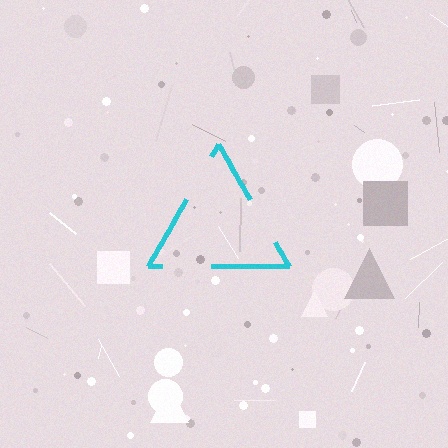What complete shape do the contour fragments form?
The contour fragments form a triangle.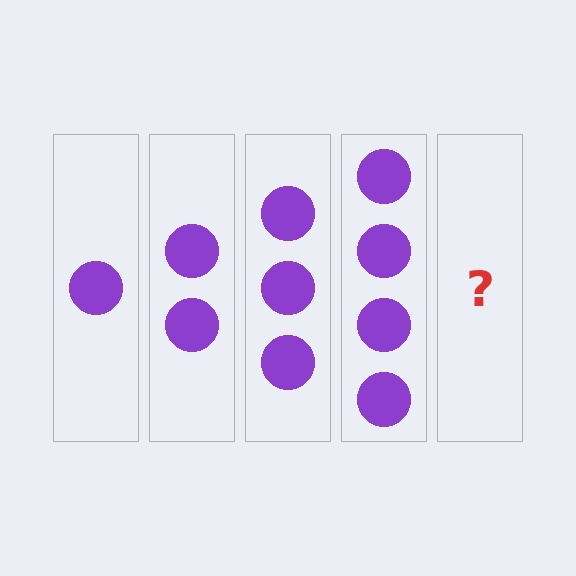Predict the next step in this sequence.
The next step is 5 circles.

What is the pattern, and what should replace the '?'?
The pattern is that each step adds one more circle. The '?' should be 5 circles.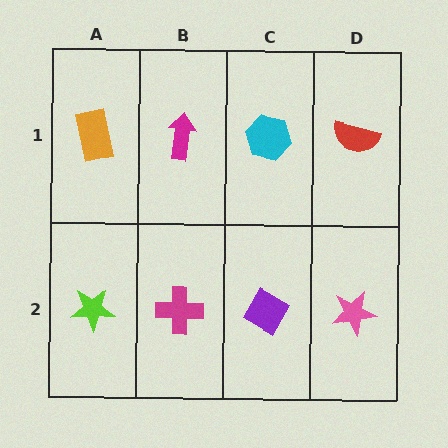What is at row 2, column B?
A magenta cross.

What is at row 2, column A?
A lime star.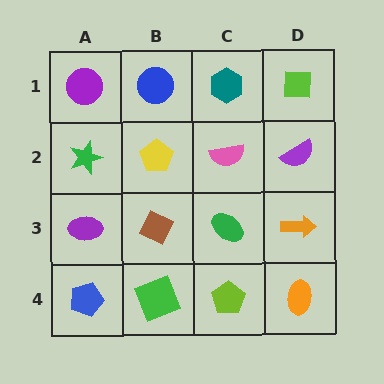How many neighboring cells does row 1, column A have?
2.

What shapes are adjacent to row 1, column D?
A purple semicircle (row 2, column D), a teal hexagon (row 1, column C).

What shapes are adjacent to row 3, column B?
A yellow pentagon (row 2, column B), a green square (row 4, column B), a purple ellipse (row 3, column A), a green ellipse (row 3, column C).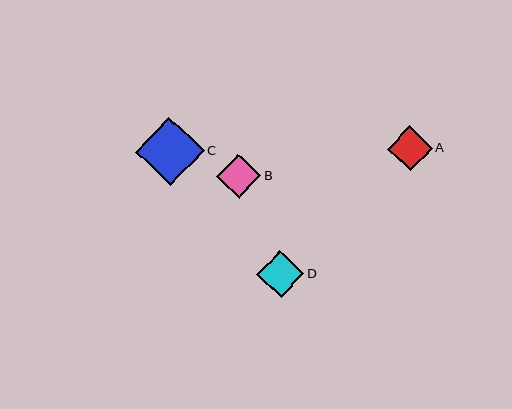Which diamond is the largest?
Diamond C is the largest with a size of approximately 69 pixels.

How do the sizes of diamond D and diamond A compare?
Diamond D and diamond A are approximately the same size.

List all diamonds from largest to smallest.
From largest to smallest: C, D, A, B.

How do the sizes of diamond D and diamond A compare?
Diamond D and diamond A are approximately the same size.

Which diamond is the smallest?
Diamond B is the smallest with a size of approximately 45 pixels.